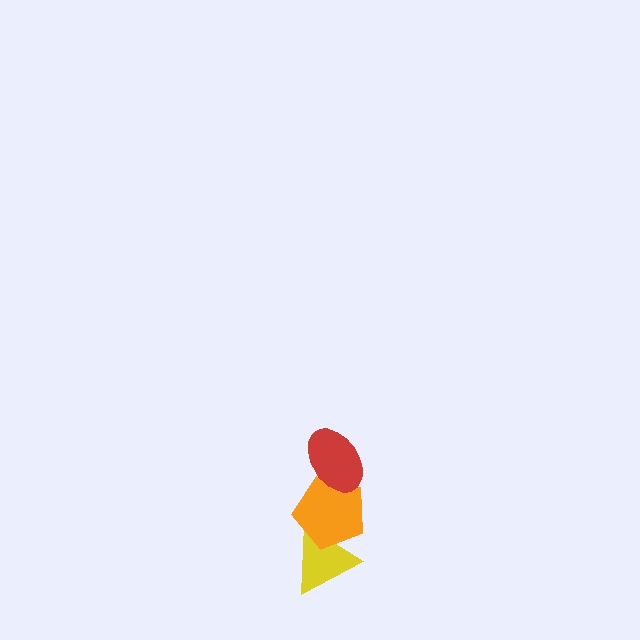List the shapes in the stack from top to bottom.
From top to bottom: the red ellipse, the orange pentagon, the yellow triangle.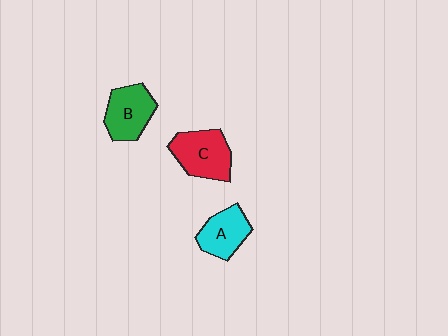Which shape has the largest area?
Shape C (red).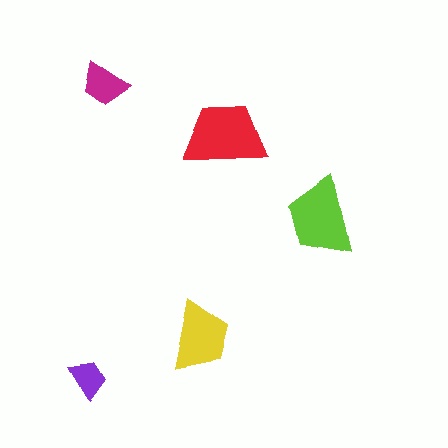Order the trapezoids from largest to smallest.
the red one, the lime one, the yellow one, the magenta one, the purple one.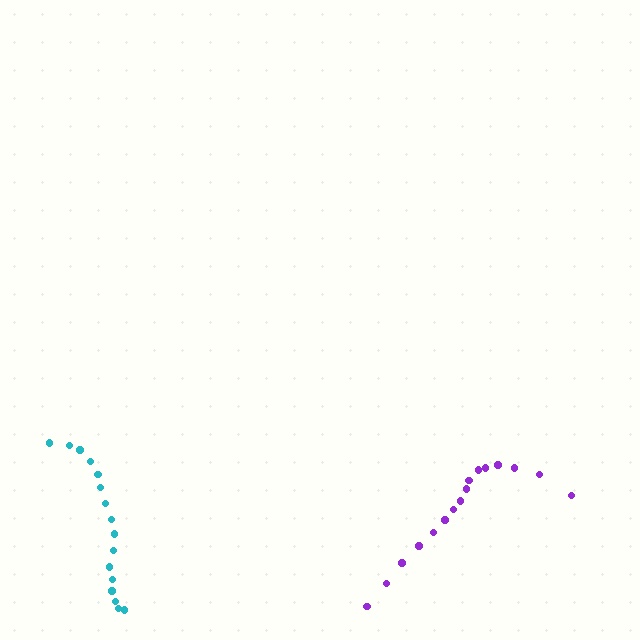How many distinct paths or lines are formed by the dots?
There are 2 distinct paths.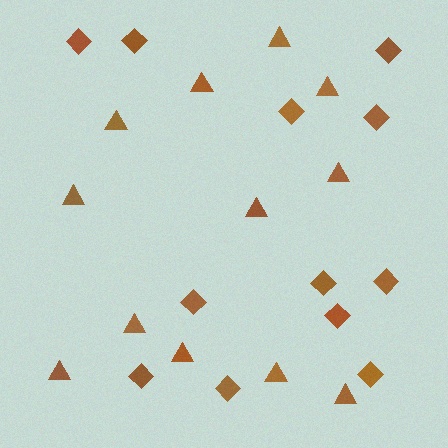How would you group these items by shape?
There are 2 groups: one group of diamonds (12) and one group of triangles (12).